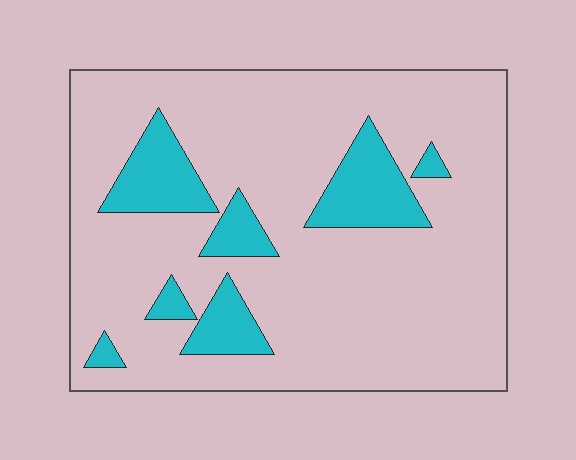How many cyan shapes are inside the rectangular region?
7.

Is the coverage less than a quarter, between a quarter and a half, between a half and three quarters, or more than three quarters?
Less than a quarter.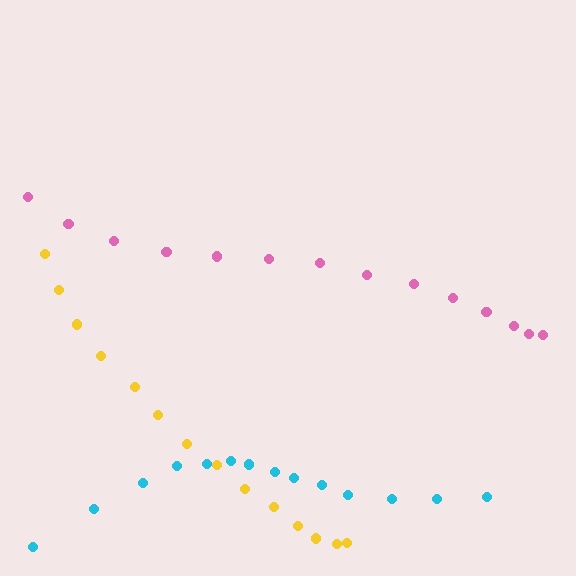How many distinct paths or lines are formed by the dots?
There are 3 distinct paths.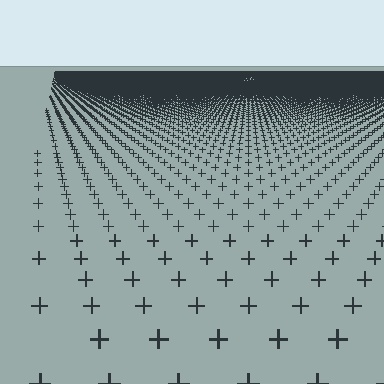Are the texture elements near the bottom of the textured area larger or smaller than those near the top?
Larger. Near the bottom, elements are closer to the viewer and appear at a bigger on-screen size.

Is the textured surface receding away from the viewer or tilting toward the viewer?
The surface is receding away from the viewer. Texture elements get smaller and denser toward the top.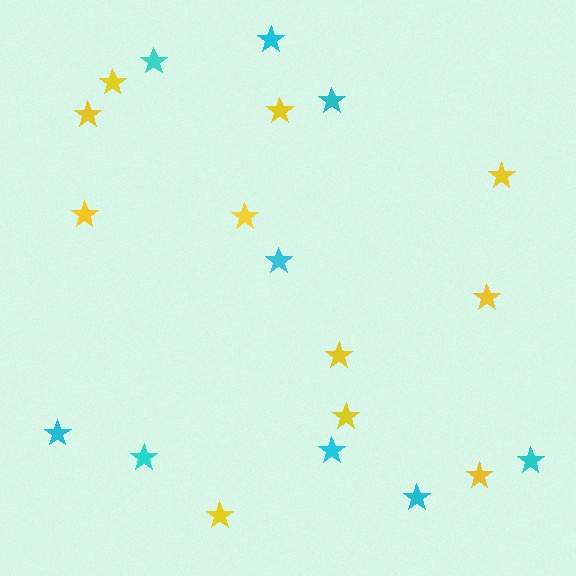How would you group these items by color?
There are 2 groups: one group of yellow stars (11) and one group of cyan stars (9).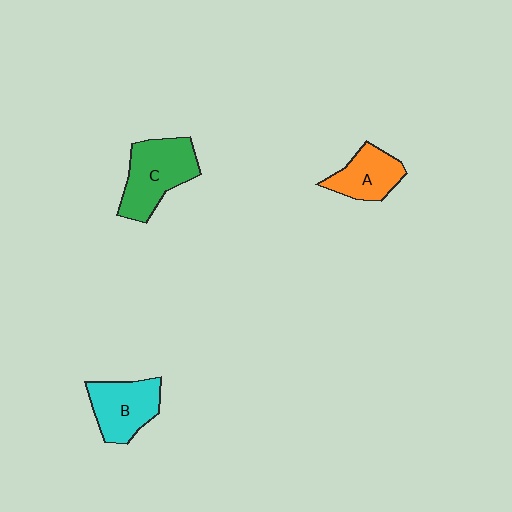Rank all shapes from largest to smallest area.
From largest to smallest: C (green), B (cyan), A (orange).